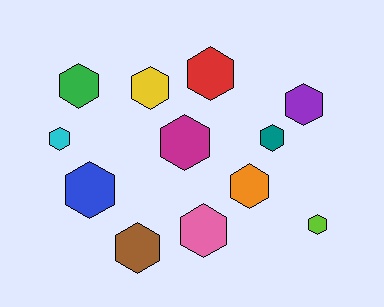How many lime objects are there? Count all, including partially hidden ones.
There is 1 lime object.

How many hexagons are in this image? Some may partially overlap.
There are 12 hexagons.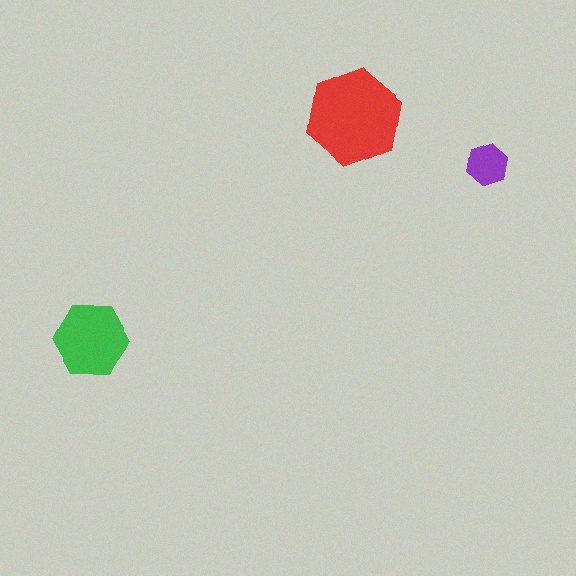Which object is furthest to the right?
The purple hexagon is rightmost.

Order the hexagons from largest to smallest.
the red one, the green one, the purple one.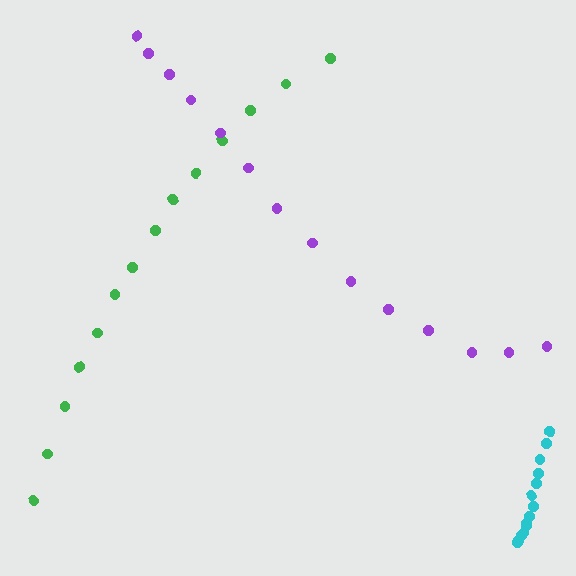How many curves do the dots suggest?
There are 3 distinct paths.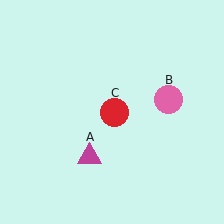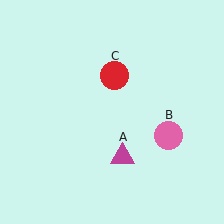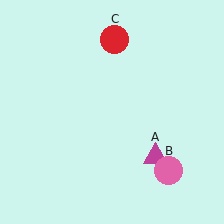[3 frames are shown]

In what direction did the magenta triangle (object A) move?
The magenta triangle (object A) moved right.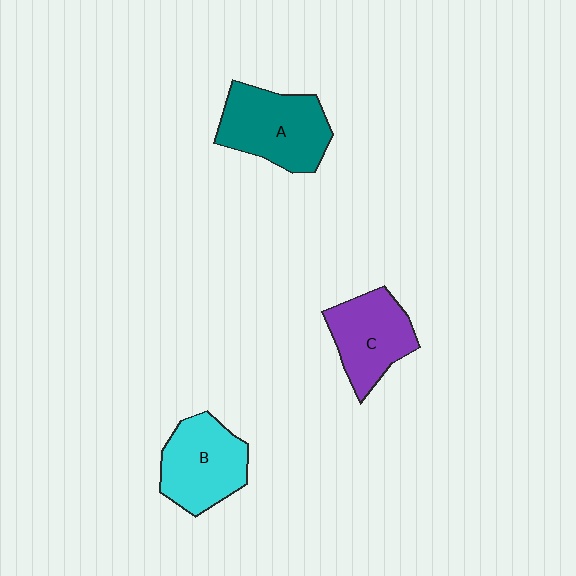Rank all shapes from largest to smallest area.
From largest to smallest: A (teal), B (cyan), C (purple).